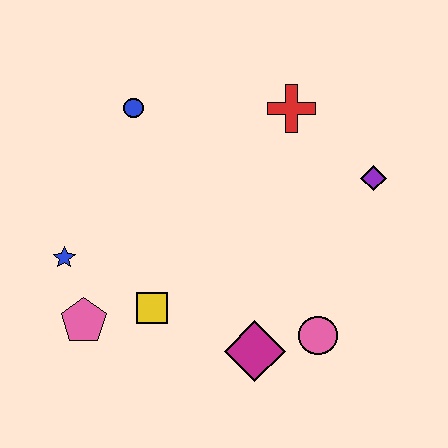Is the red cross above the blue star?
Yes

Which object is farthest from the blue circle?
The pink circle is farthest from the blue circle.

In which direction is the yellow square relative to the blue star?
The yellow square is to the right of the blue star.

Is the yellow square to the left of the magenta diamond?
Yes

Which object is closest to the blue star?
The pink pentagon is closest to the blue star.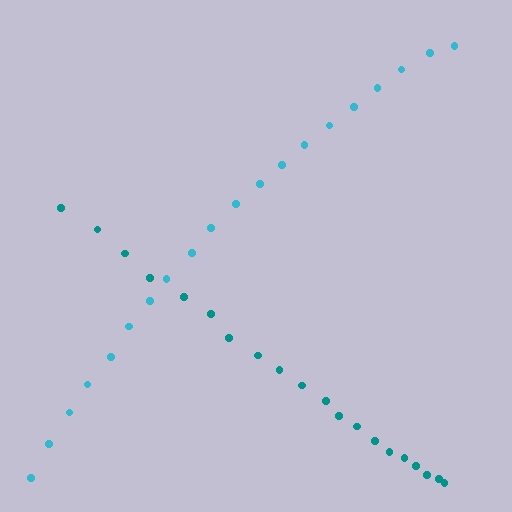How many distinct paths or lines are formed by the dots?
There are 2 distinct paths.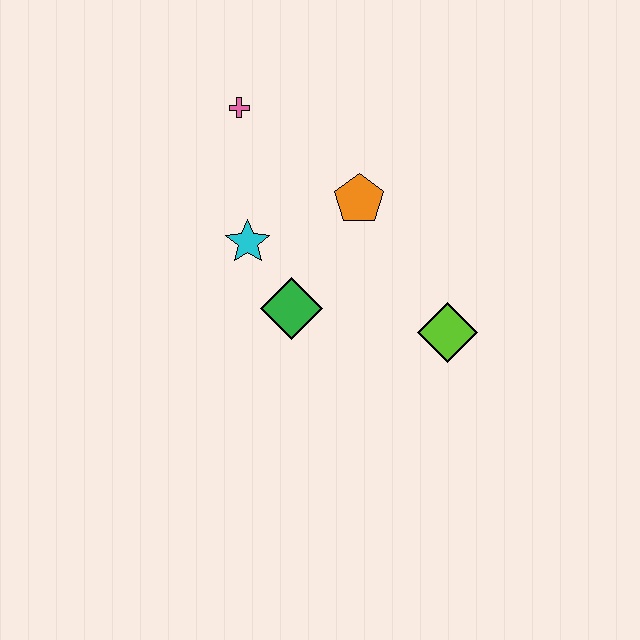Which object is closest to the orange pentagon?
The cyan star is closest to the orange pentagon.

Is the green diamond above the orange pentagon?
No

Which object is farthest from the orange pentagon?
The lime diamond is farthest from the orange pentagon.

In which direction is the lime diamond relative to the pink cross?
The lime diamond is below the pink cross.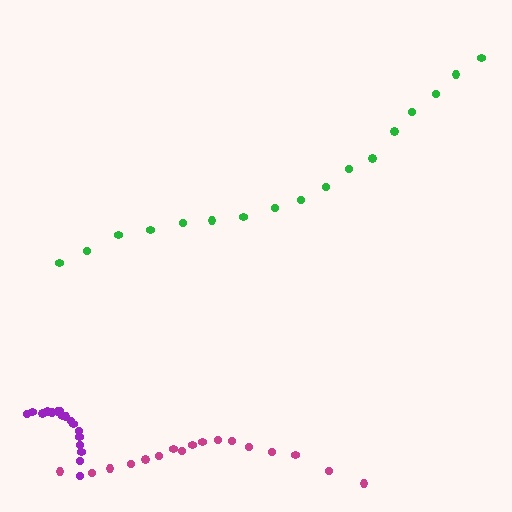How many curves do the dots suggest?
There are 3 distinct paths.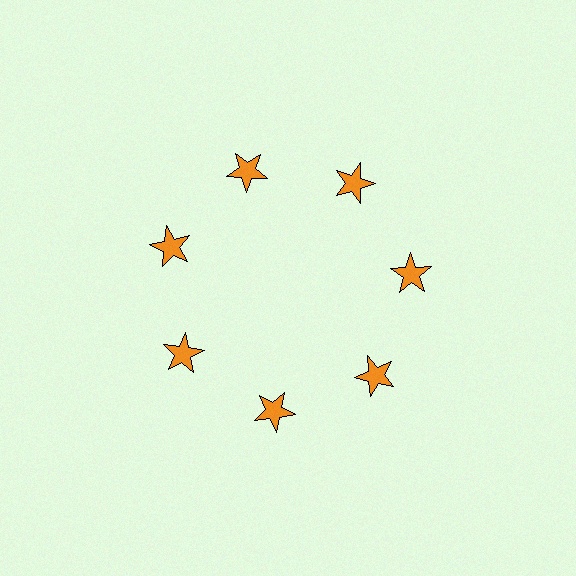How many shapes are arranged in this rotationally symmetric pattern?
There are 7 shapes, arranged in 7 groups of 1.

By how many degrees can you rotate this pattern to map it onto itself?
The pattern maps onto itself every 51 degrees of rotation.